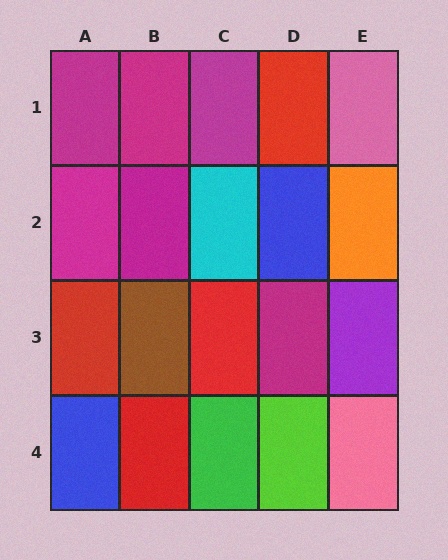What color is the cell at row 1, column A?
Magenta.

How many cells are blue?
2 cells are blue.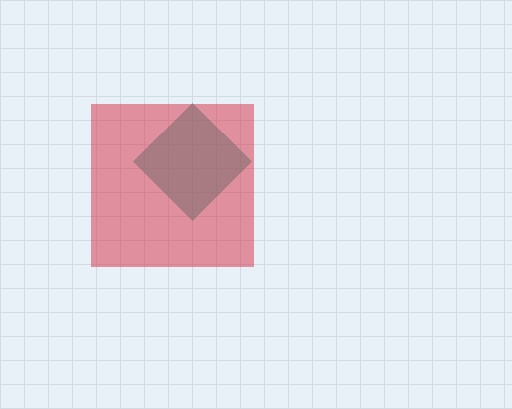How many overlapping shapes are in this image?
There are 2 overlapping shapes in the image.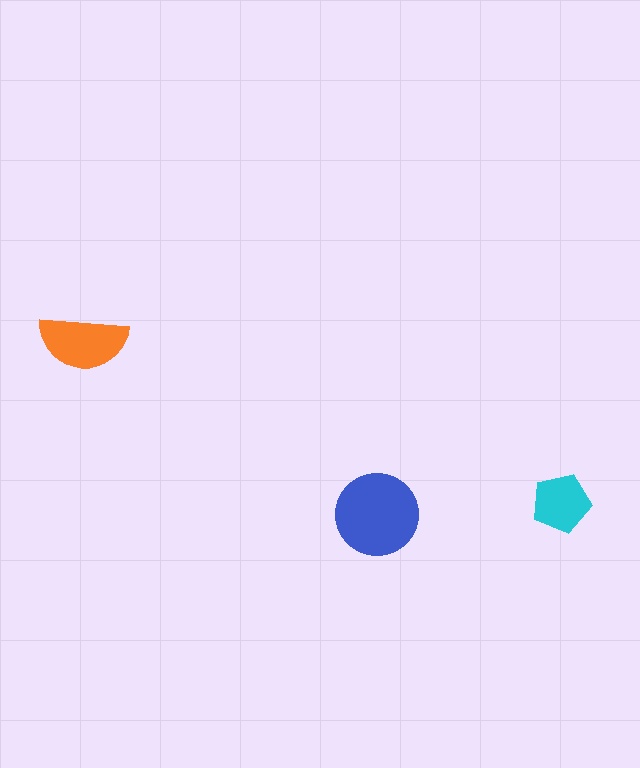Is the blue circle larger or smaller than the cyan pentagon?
Larger.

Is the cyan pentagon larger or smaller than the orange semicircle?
Smaller.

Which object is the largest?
The blue circle.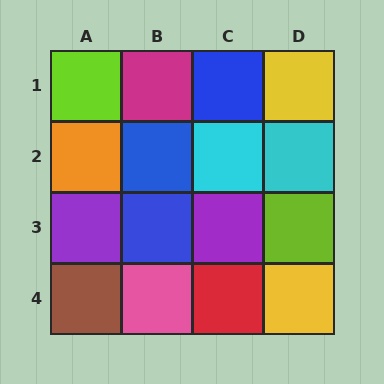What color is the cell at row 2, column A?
Orange.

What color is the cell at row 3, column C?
Purple.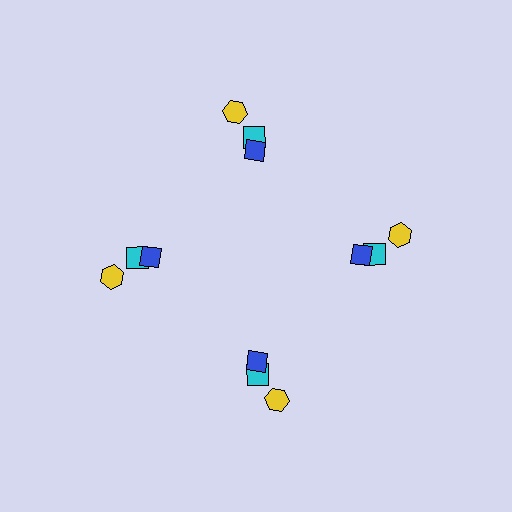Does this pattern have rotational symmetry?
Yes, this pattern has 4-fold rotational symmetry. It looks the same after rotating 90 degrees around the center.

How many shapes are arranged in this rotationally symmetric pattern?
There are 12 shapes, arranged in 4 groups of 3.